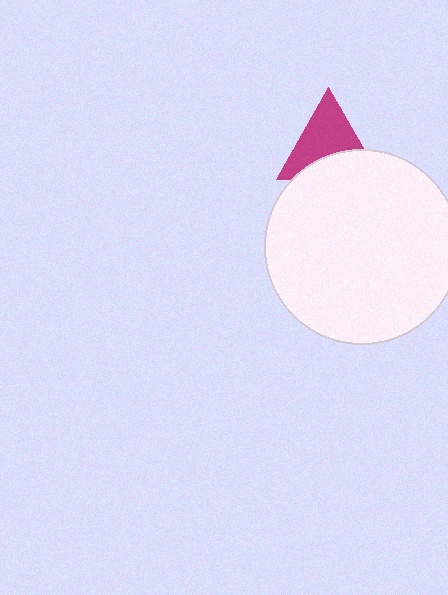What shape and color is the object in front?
The object in front is a white circle.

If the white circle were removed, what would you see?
You would see the complete magenta triangle.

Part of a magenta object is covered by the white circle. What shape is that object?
It is a triangle.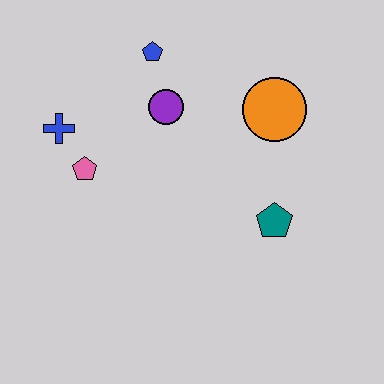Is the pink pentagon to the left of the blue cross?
No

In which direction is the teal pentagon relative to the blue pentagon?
The teal pentagon is below the blue pentagon.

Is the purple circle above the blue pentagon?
No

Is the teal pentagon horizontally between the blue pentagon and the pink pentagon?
No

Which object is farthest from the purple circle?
The teal pentagon is farthest from the purple circle.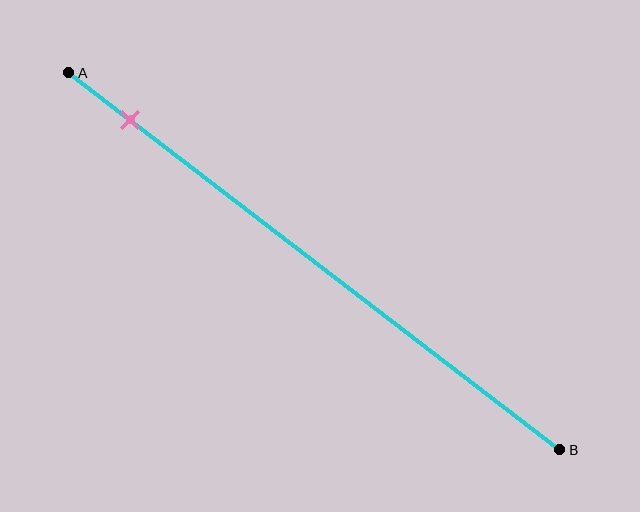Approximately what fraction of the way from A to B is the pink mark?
The pink mark is approximately 10% of the way from A to B.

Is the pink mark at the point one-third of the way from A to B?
No, the mark is at about 10% from A, not at the 33% one-third point.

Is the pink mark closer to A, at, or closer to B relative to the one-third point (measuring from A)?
The pink mark is closer to point A than the one-third point of segment AB.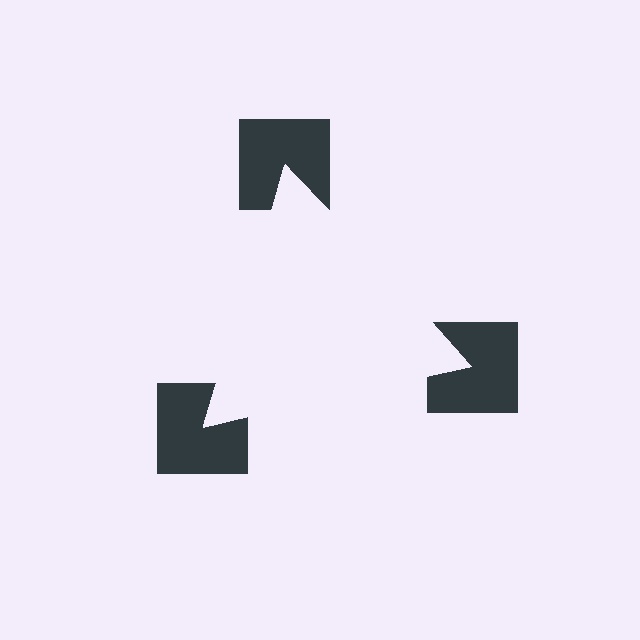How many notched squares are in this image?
There are 3 — one at each vertex of the illusory triangle.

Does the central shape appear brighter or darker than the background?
It typically appears slightly brighter than the background, even though no actual brightness change is drawn.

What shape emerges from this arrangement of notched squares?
An illusory triangle — its edges are inferred from the aligned wedge cuts in the notched squares, not physically drawn.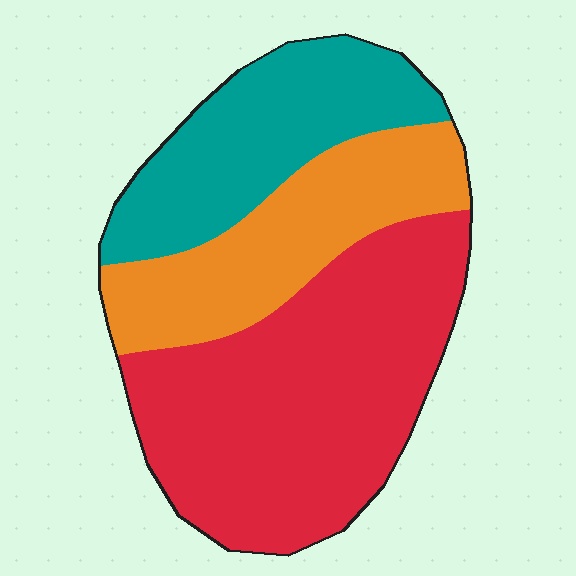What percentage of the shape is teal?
Teal covers around 25% of the shape.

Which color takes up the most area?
Red, at roughly 50%.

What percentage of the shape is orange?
Orange covers around 25% of the shape.